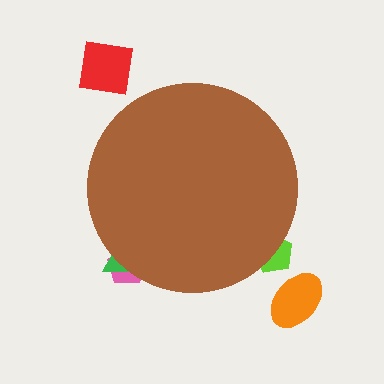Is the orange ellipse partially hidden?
No, the orange ellipse is fully visible.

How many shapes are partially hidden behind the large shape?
3 shapes are partially hidden.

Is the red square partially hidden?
No, the red square is fully visible.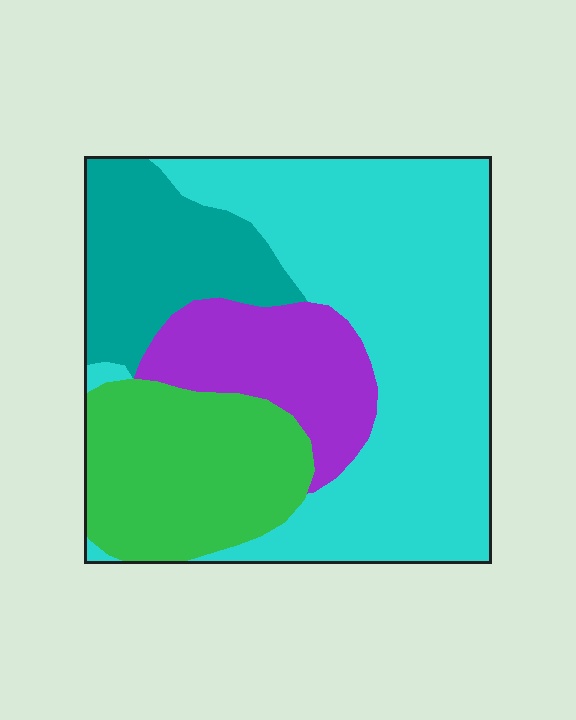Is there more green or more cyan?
Cyan.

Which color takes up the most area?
Cyan, at roughly 50%.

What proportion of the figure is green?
Green covers 21% of the figure.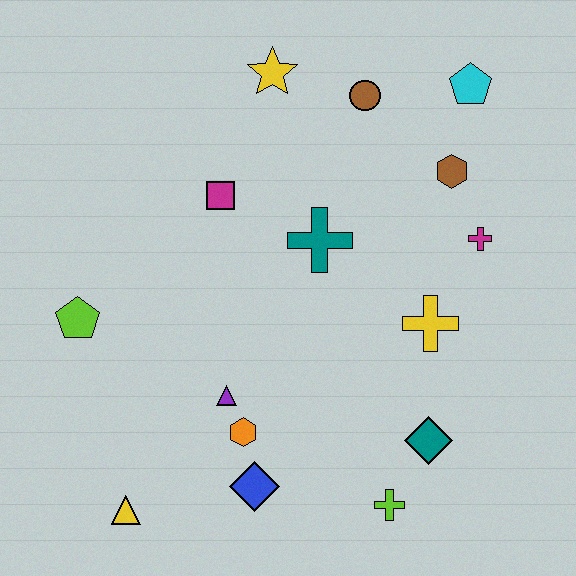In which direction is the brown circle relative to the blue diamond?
The brown circle is above the blue diamond.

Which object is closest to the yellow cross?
The magenta cross is closest to the yellow cross.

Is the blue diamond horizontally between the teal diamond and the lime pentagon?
Yes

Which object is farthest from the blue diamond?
The cyan pentagon is farthest from the blue diamond.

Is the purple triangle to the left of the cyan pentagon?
Yes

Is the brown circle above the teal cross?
Yes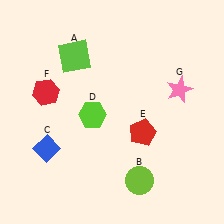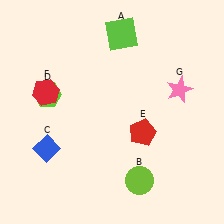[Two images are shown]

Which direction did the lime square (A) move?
The lime square (A) moved right.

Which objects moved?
The objects that moved are: the lime square (A), the lime hexagon (D).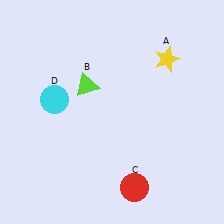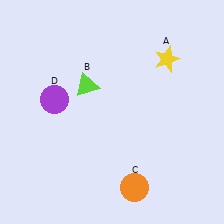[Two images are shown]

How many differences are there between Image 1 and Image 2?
There are 2 differences between the two images.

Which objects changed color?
C changed from red to orange. D changed from cyan to purple.